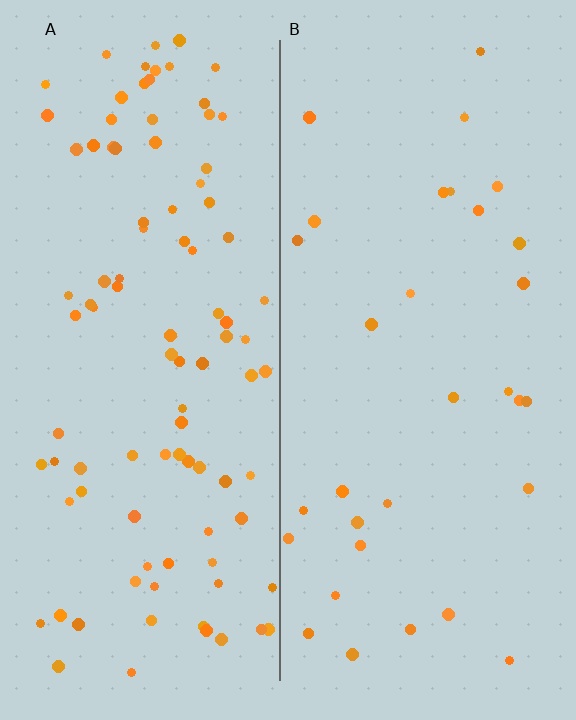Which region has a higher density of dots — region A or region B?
A (the left).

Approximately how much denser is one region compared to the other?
Approximately 3.0× — region A over region B.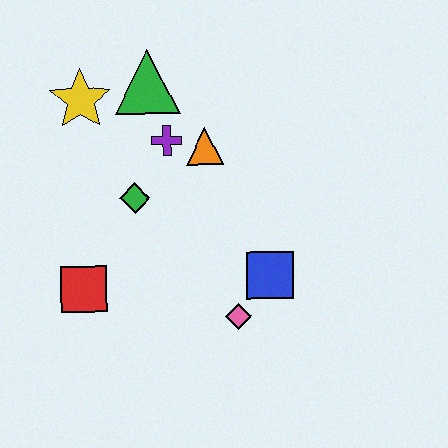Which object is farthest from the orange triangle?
The red square is farthest from the orange triangle.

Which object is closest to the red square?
The green diamond is closest to the red square.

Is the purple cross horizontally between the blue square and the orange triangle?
No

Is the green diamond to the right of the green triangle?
No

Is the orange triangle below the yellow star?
Yes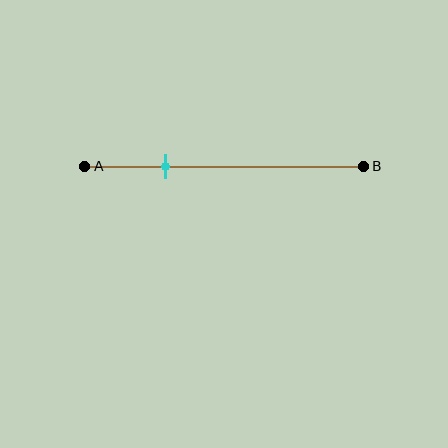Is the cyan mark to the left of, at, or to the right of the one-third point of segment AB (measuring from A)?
The cyan mark is to the left of the one-third point of segment AB.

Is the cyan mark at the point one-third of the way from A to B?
No, the mark is at about 30% from A, not at the 33% one-third point.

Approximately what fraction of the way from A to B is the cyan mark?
The cyan mark is approximately 30% of the way from A to B.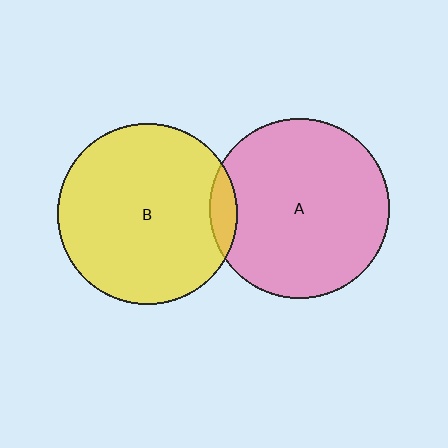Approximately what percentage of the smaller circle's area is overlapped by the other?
Approximately 5%.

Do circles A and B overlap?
Yes.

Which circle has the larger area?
Circle A (pink).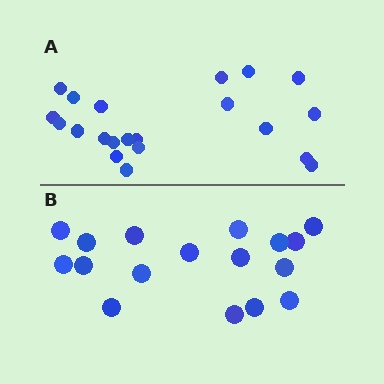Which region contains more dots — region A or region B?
Region A (the top region) has more dots.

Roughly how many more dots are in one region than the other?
Region A has about 4 more dots than region B.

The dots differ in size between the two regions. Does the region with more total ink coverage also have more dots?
No. Region B has more total ink coverage because its dots are larger, but region A actually contains more individual dots. Total area can be misleading — the number of items is what matters here.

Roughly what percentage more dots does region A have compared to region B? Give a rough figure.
About 25% more.